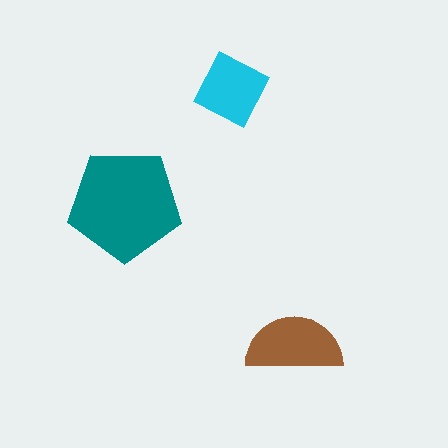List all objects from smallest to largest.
The cyan square, the brown semicircle, the teal pentagon.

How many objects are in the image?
There are 3 objects in the image.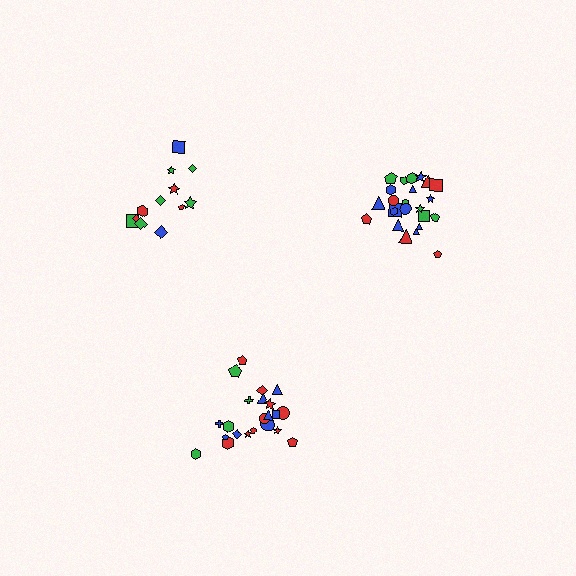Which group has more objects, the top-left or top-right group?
The top-right group.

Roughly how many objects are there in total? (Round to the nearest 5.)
Roughly 60 objects in total.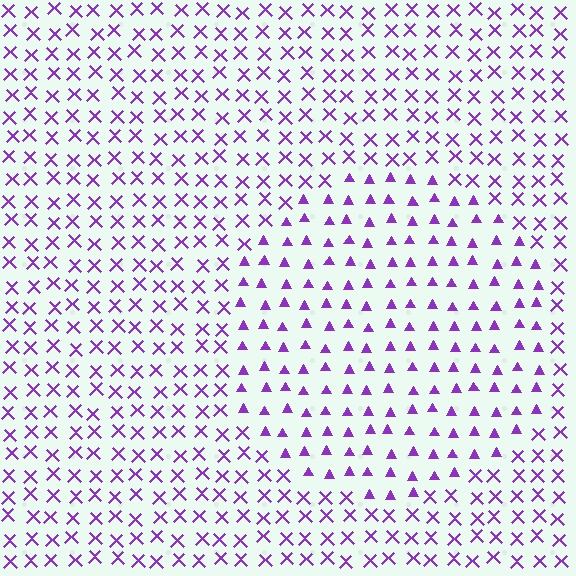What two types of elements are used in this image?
The image uses triangles inside the circle region and X marks outside it.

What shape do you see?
I see a circle.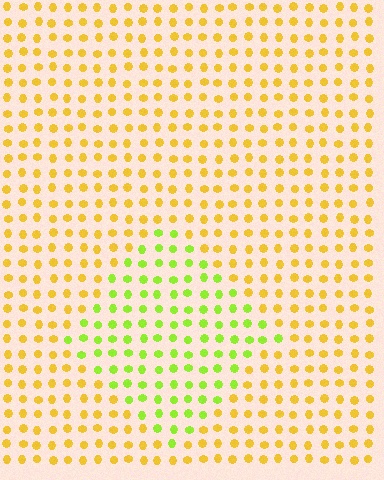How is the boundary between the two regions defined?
The boundary is defined purely by a slight shift in hue (about 44 degrees). Spacing, size, and orientation are identical on both sides.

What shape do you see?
I see a diamond.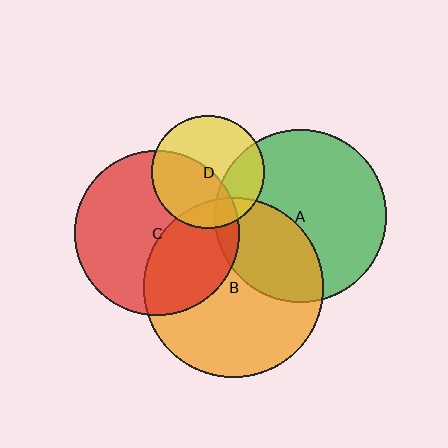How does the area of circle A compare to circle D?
Approximately 2.3 times.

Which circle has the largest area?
Circle B (orange).